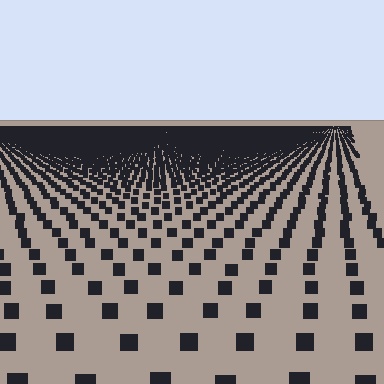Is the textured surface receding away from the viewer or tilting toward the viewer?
The surface is receding away from the viewer. Texture elements get smaller and denser toward the top.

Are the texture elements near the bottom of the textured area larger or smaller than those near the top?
Larger. Near the bottom, elements are closer to the viewer and appear at a bigger on-screen size.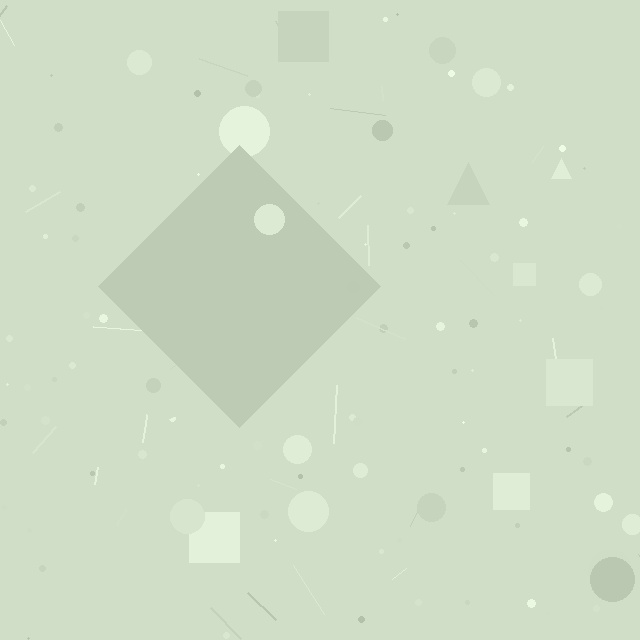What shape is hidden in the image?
A diamond is hidden in the image.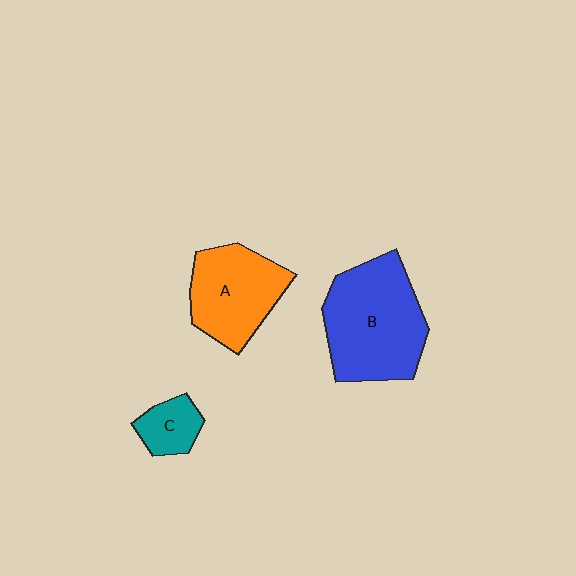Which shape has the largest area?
Shape B (blue).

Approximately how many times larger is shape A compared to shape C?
Approximately 2.5 times.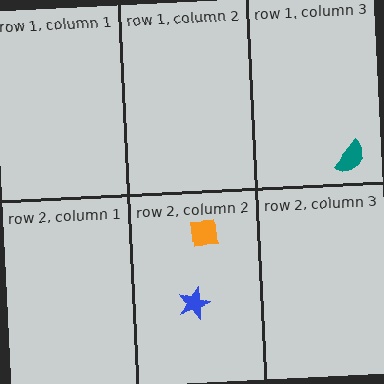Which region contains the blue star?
The row 2, column 2 region.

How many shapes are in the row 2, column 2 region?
2.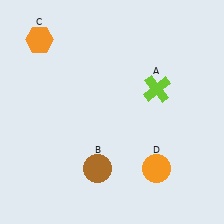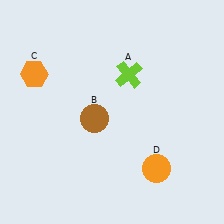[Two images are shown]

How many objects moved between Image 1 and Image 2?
3 objects moved between the two images.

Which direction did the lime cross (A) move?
The lime cross (A) moved left.